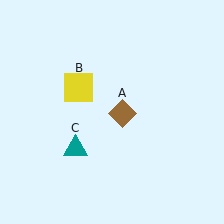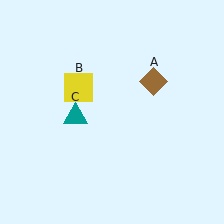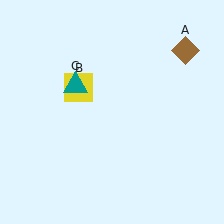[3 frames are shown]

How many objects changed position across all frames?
2 objects changed position: brown diamond (object A), teal triangle (object C).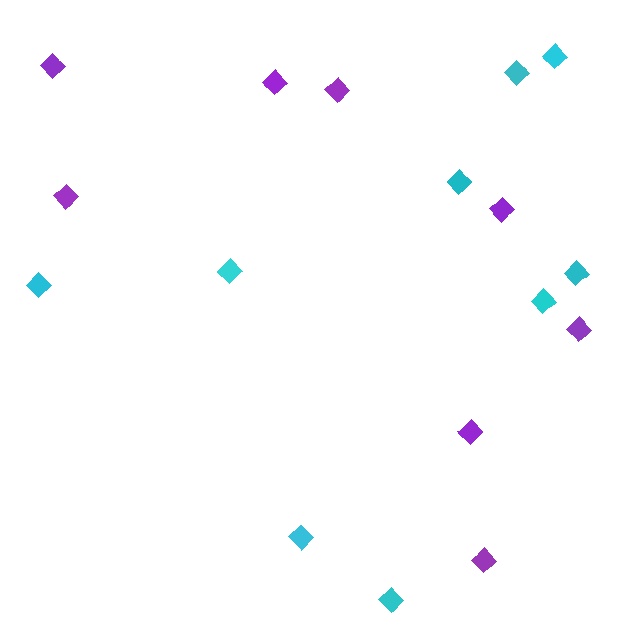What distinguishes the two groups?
There are 2 groups: one group of cyan diamonds (9) and one group of purple diamonds (8).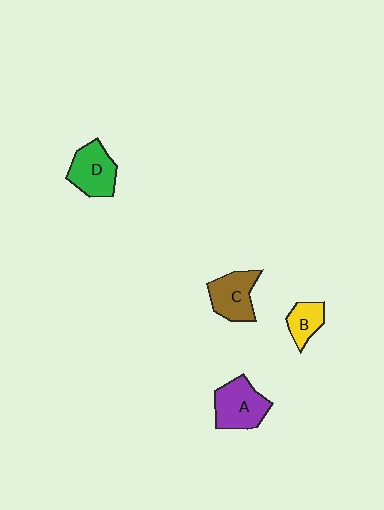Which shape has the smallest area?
Shape B (yellow).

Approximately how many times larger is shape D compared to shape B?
Approximately 1.6 times.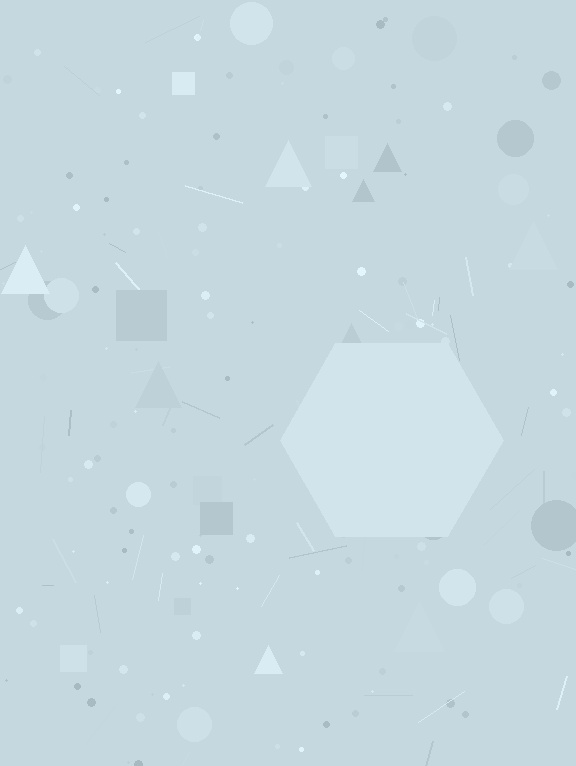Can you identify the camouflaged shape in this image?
The camouflaged shape is a hexagon.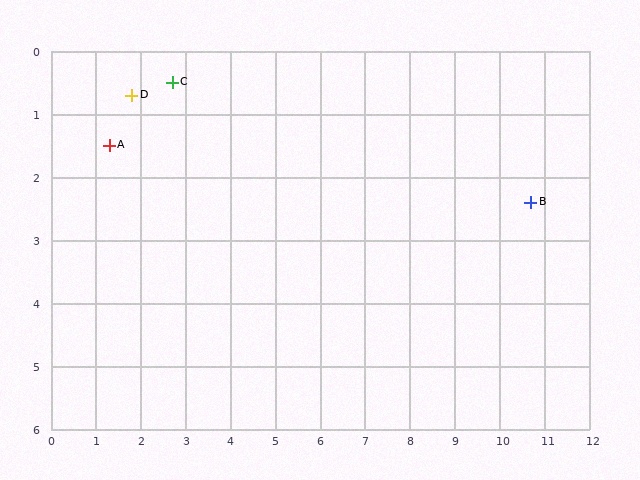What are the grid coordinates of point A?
Point A is at approximately (1.3, 1.5).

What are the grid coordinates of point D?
Point D is at approximately (1.8, 0.7).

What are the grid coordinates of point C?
Point C is at approximately (2.7, 0.5).